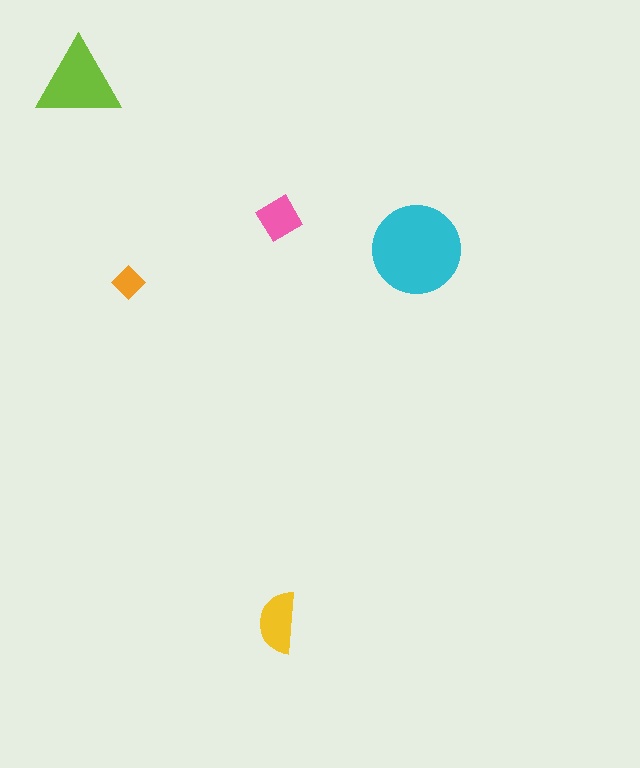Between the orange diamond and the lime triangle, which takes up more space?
The lime triangle.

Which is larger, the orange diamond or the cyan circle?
The cyan circle.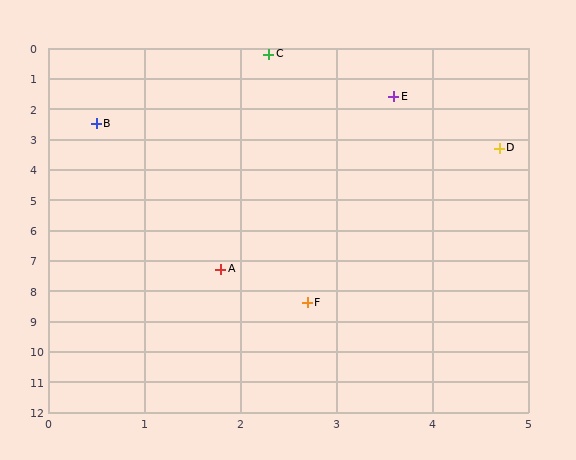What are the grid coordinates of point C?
Point C is at approximately (2.3, 0.2).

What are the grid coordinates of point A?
Point A is at approximately (1.8, 7.3).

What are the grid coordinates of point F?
Point F is at approximately (2.7, 8.4).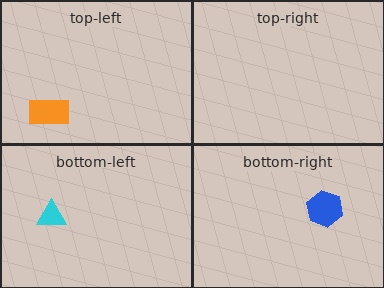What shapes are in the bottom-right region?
The blue hexagon.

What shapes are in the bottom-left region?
The cyan triangle.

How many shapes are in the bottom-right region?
1.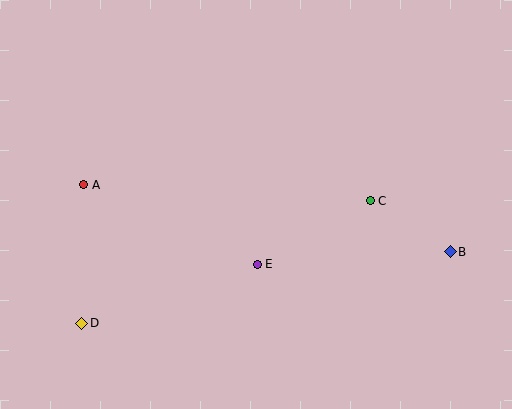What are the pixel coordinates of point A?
Point A is at (84, 185).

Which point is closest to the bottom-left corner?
Point D is closest to the bottom-left corner.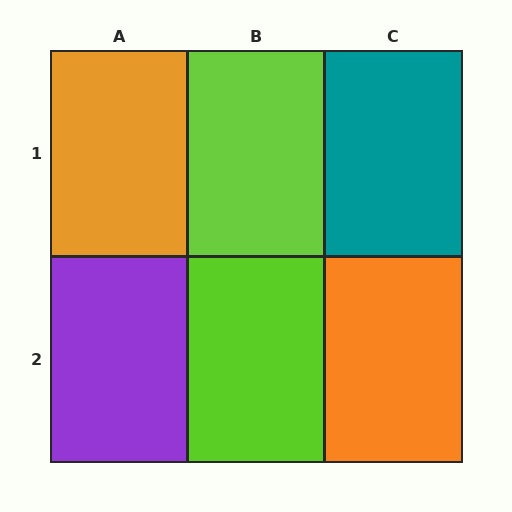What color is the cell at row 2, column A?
Purple.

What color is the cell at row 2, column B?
Lime.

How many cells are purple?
1 cell is purple.